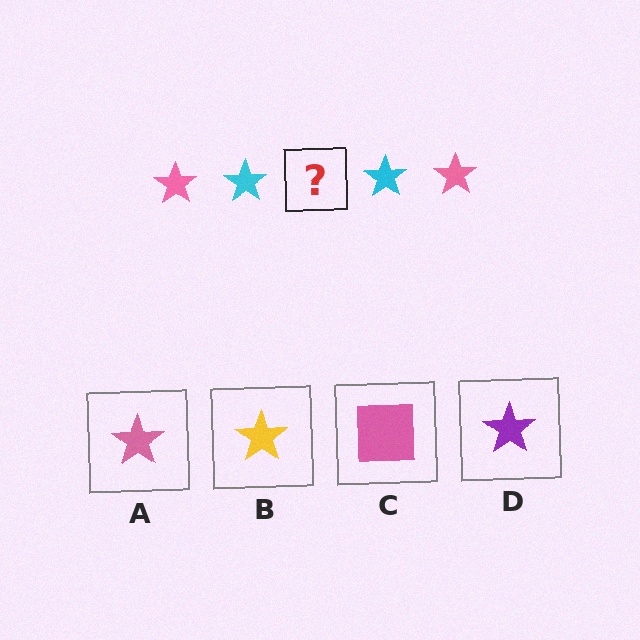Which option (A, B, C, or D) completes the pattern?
A.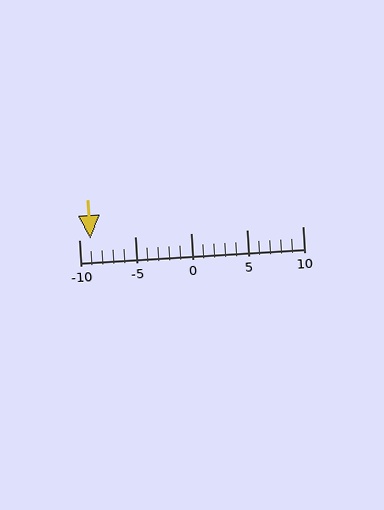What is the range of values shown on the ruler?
The ruler shows values from -10 to 10.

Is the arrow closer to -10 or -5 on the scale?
The arrow is closer to -10.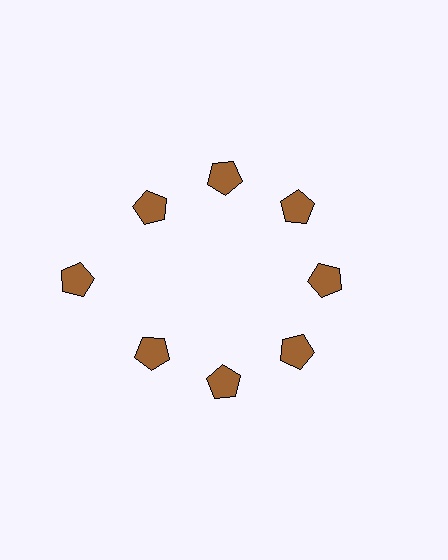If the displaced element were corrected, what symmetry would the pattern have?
It would have 8-fold rotational symmetry — the pattern would map onto itself every 45 degrees.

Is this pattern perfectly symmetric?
No. The 8 brown pentagons are arranged in a ring, but one element near the 9 o'clock position is pushed outward from the center, breaking the 8-fold rotational symmetry.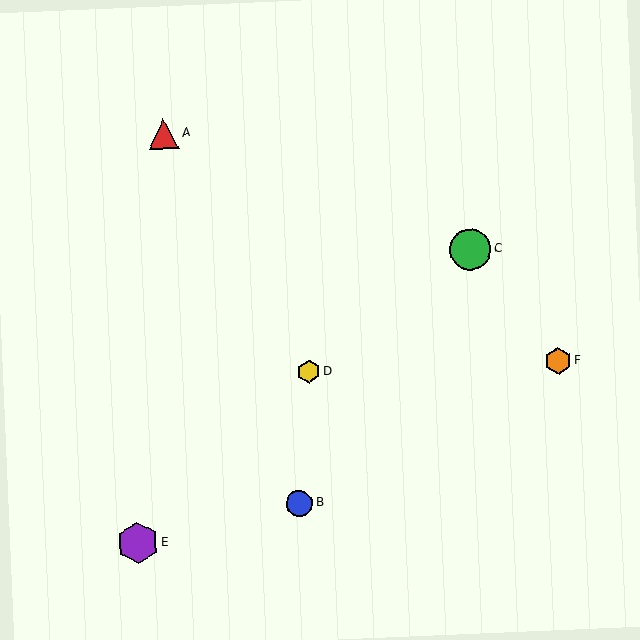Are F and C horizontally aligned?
No, F is at y≈361 and C is at y≈250.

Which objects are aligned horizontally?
Objects D, F are aligned horizontally.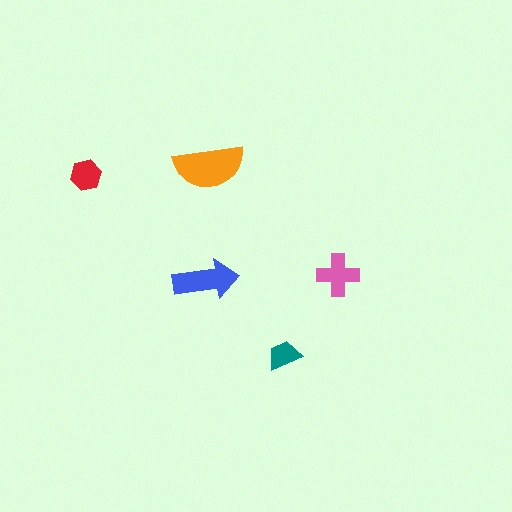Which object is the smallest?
The teal trapezoid.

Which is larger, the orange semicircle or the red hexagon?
The orange semicircle.